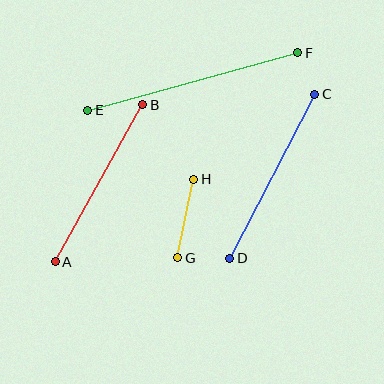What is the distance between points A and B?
The distance is approximately 180 pixels.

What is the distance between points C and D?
The distance is approximately 185 pixels.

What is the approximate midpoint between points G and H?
The midpoint is at approximately (186, 218) pixels.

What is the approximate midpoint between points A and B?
The midpoint is at approximately (99, 184) pixels.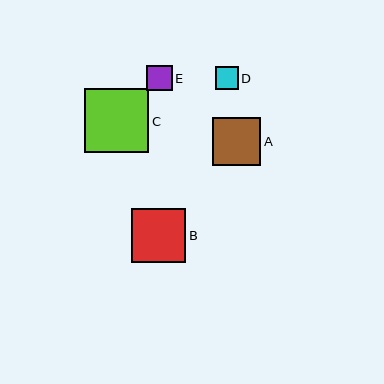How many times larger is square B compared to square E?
Square B is approximately 2.1 times the size of square E.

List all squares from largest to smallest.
From largest to smallest: C, B, A, E, D.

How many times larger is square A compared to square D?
Square A is approximately 2.1 times the size of square D.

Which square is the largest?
Square C is the largest with a size of approximately 64 pixels.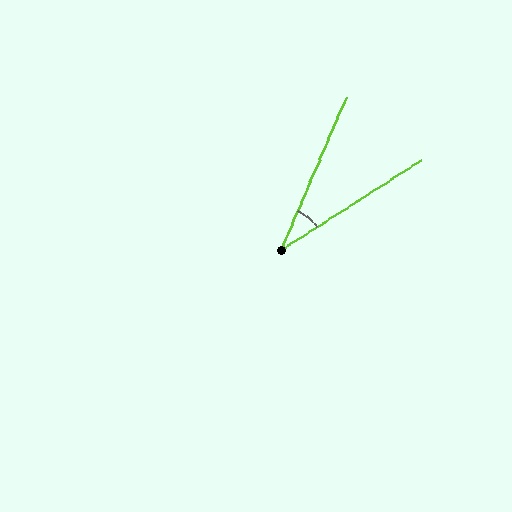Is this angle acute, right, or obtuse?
It is acute.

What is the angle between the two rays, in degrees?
Approximately 34 degrees.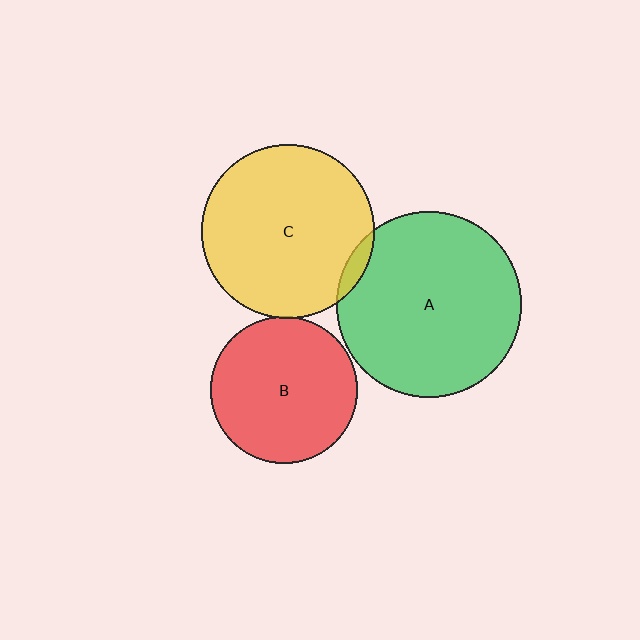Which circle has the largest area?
Circle A (green).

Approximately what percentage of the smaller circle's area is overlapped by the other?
Approximately 5%.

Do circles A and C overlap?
Yes.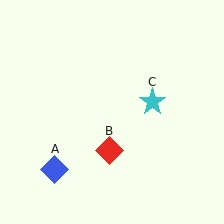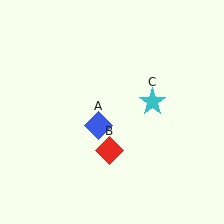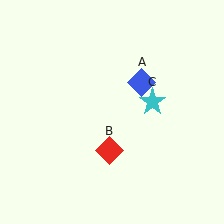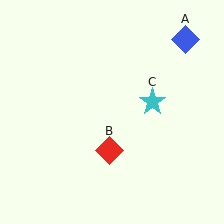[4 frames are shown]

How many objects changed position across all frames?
1 object changed position: blue diamond (object A).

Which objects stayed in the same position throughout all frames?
Red diamond (object B) and cyan star (object C) remained stationary.